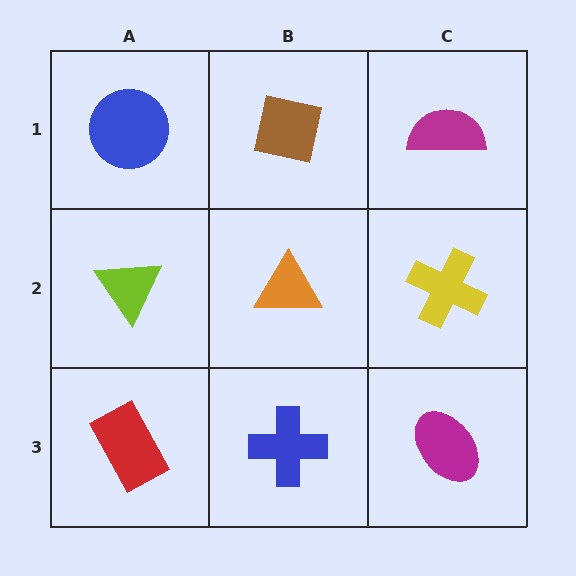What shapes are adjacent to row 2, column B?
A brown square (row 1, column B), a blue cross (row 3, column B), a lime triangle (row 2, column A), a yellow cross (row 2, column C).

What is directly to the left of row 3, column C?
A blue cross.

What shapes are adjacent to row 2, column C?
A magenta semicircle (row 1, column C), a magenta ellipse (row 3, column C), an orange triangle (row 2, column B).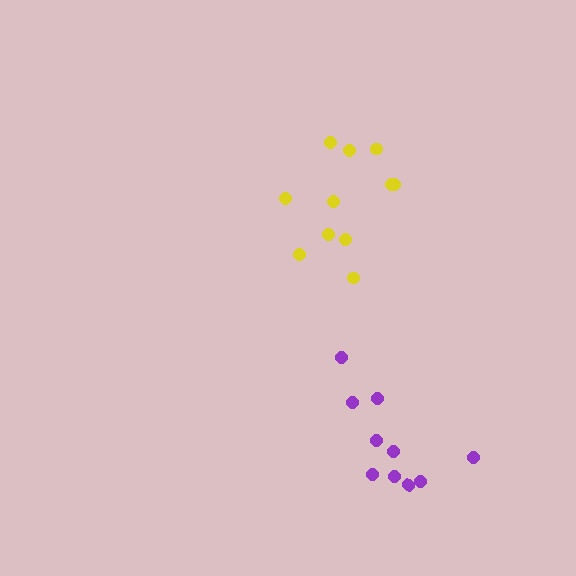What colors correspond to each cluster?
The clusters are colored: purple, yellow.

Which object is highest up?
The yellow cluster is topmost.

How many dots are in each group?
Group 1: 10 dots, Group 2: 11 dots (21 total).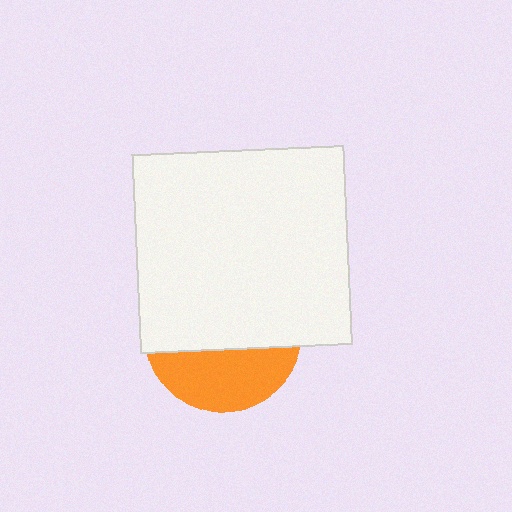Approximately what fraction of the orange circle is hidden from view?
Roughly 64% of the orange circle is hidden behind the white rectangle.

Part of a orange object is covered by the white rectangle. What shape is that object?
It is a circle.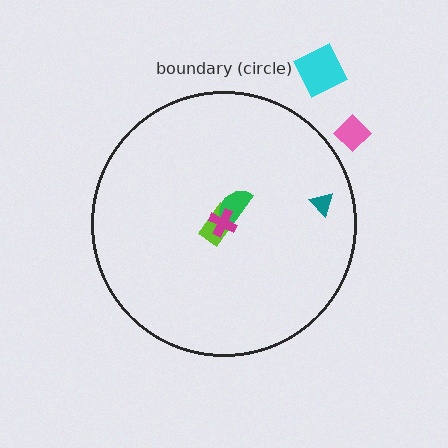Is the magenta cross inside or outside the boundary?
Inside.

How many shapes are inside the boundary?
4 inside, 2 outside.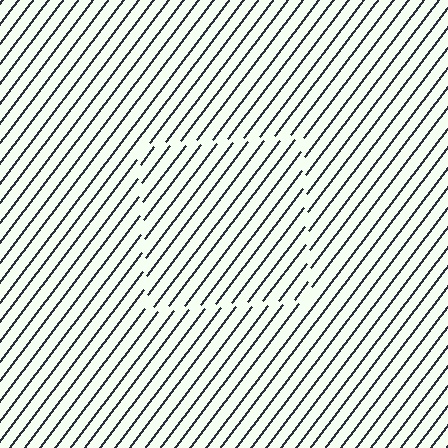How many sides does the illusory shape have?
4 sides — the line-ends trace a square.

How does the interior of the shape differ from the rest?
The interior of the shape contains the same grating, shifted by half a period — the contour is defined by the phase discontinuity where line-ends from the inner and outer gratings abut.